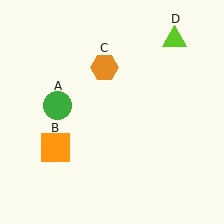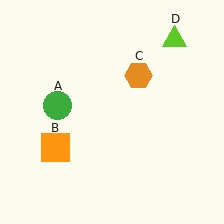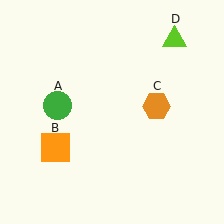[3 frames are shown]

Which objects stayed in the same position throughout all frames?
Green circle (object A) and orange square (object B) and lime triangle (object D) remained stationary.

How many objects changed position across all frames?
1 object changed position: orange hexagon (object C).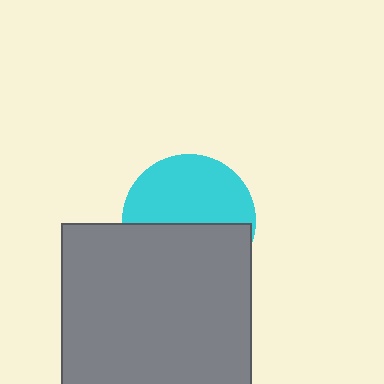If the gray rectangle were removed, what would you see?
You would see the complete cyan circle.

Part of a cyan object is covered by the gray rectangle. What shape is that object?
It is a circle.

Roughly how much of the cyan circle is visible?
About half of it is visible (roughly 53%).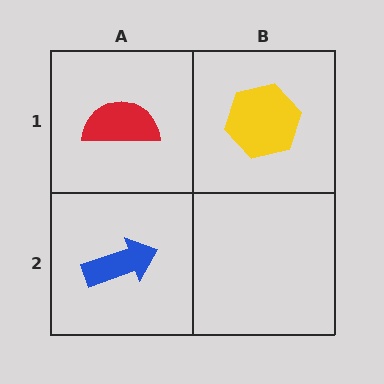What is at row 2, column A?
A blue arrow.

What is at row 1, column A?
A red semicircle.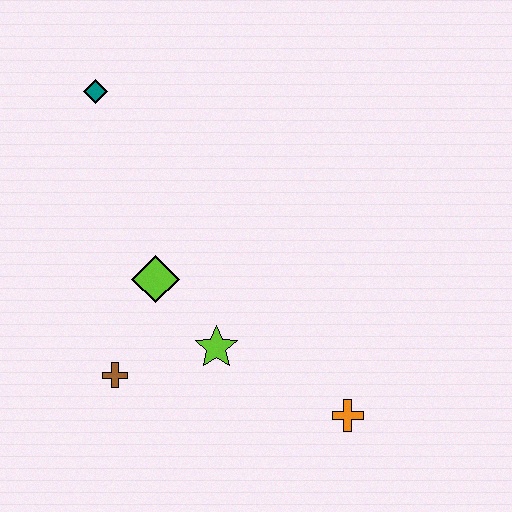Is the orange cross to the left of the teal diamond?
No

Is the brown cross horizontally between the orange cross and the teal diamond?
Yes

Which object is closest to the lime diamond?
The lime star is closest to the lime diamond.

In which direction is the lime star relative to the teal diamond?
The lime star is below the teal diamond.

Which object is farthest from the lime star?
The teal diamond is farthest from the lime star.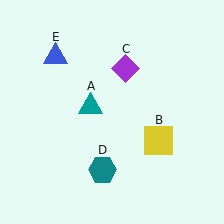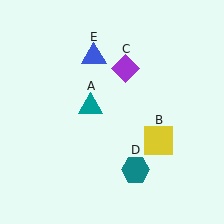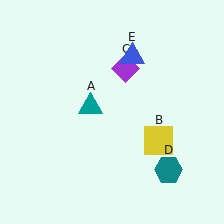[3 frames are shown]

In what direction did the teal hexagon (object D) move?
The teal hexagon (object D) moved right.